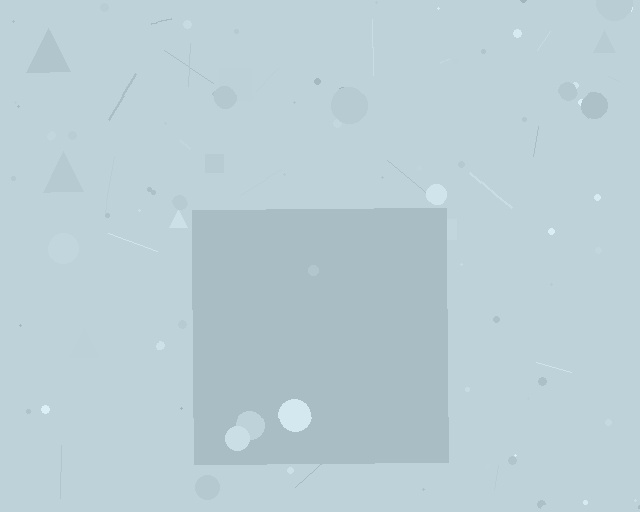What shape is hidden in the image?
A square is hidden in the image.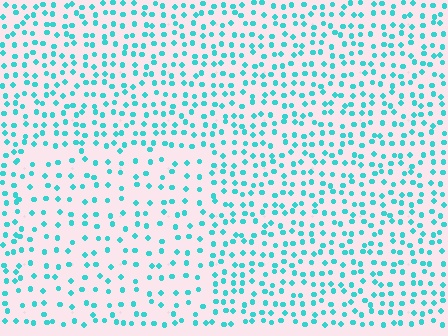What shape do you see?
I see a rectangle.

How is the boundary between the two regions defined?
The boundary is defined by a change in element density (approximately 1.7x ratio). All elements are the same color, size, and shape.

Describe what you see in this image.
The image contains small cyan elements arranged at two different densities. A rectangle-shaped region is visible where the elements are less densely packed than the surrounding area.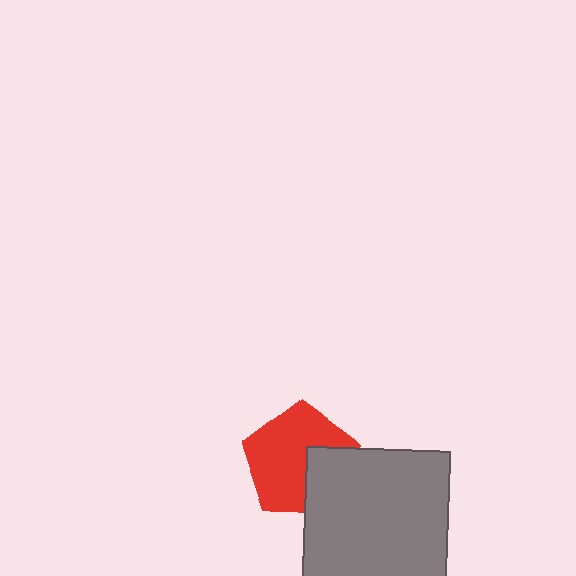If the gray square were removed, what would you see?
You would see the complete red pentagon.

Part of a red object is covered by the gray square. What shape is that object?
It is a pentagon.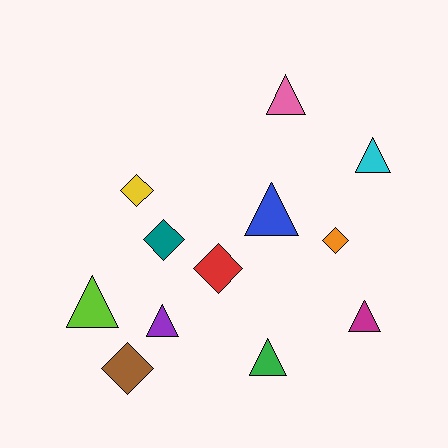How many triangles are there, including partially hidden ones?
There are 7 triangles.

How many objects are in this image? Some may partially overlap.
There are 12 objects.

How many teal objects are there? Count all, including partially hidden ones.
There is 1 teal object.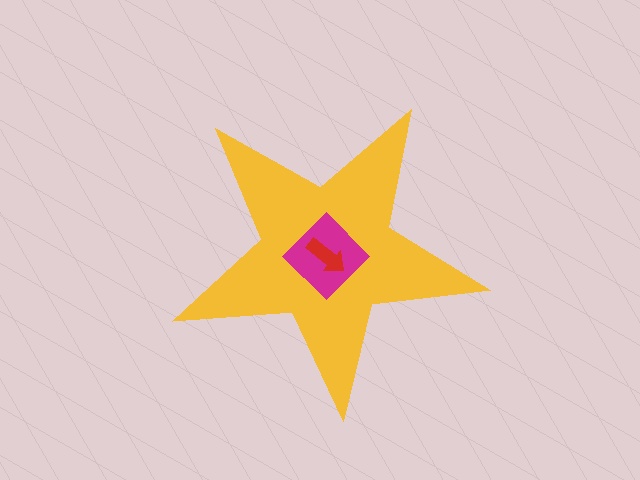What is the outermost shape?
The yellow star.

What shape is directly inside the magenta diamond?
The red arrow.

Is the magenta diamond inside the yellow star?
Yes.